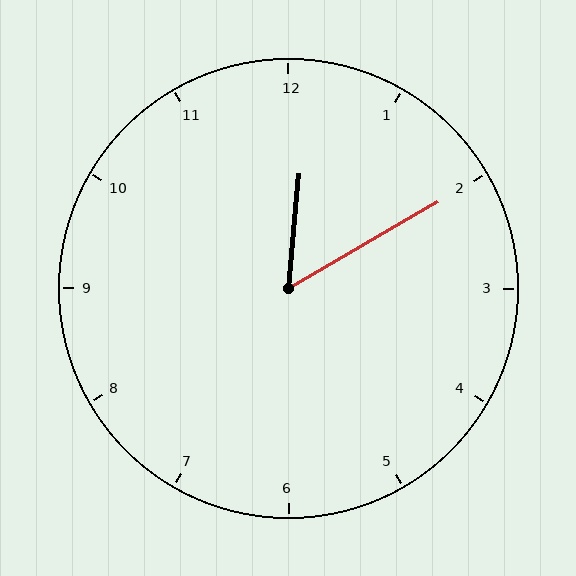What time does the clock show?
12:10.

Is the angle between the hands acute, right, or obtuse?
It is acute.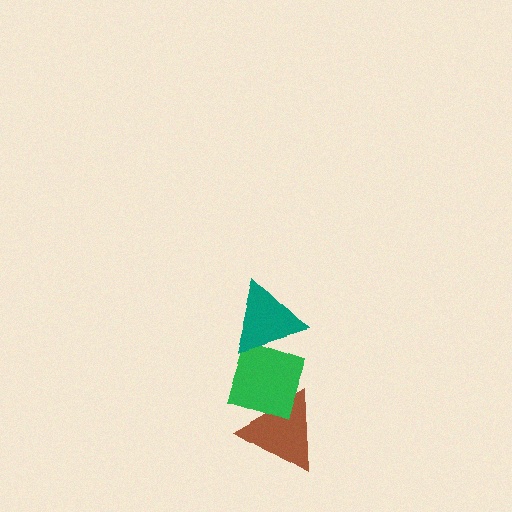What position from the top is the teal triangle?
The teal triangle is 1st from the top.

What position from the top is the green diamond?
The green diamond is 2nd from the top.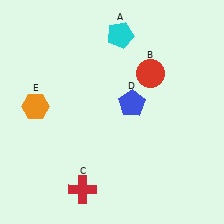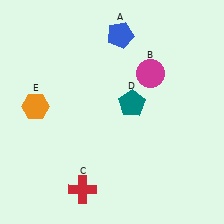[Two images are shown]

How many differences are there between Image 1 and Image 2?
There are 3 differences between the two images.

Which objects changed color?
A changed from cyan to blue. B changed from red to magenta. D changed from blue to teal.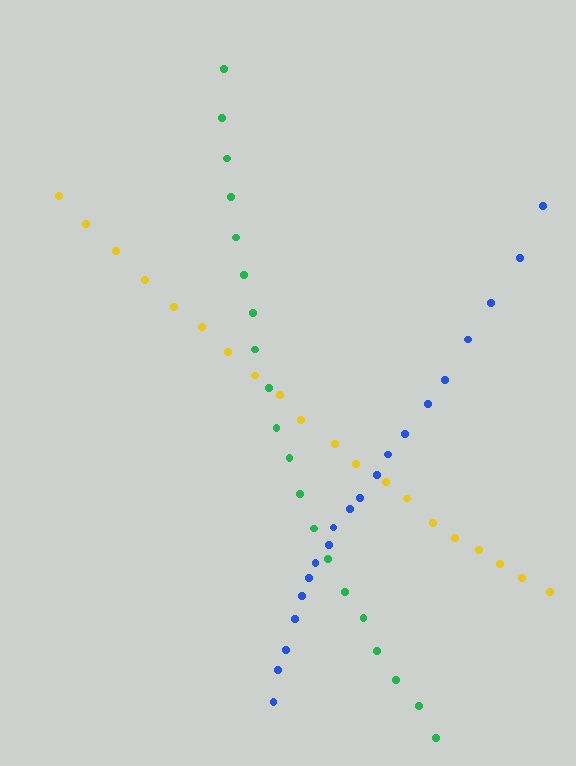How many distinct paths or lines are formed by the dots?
There are 3 distinct paths.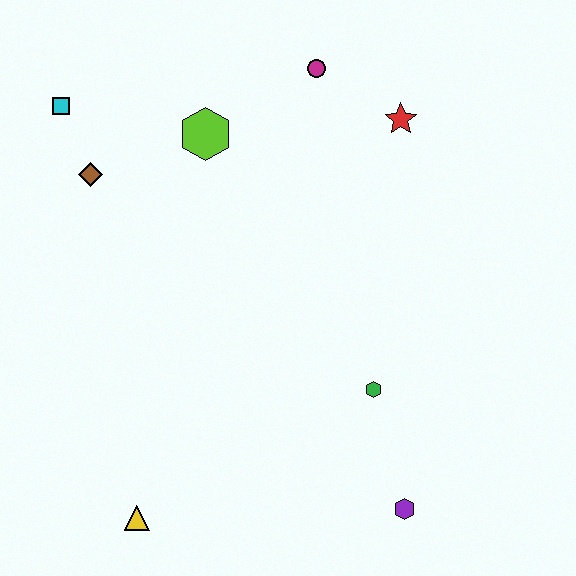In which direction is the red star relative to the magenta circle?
The red star is to the right of the magenta circle.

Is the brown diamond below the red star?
Yes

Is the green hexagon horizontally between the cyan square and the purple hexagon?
Yes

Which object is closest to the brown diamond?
The cyan square is closest to the brown diamond.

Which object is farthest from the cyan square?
The purple hexagon is farthest from the cyan square.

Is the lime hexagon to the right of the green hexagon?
No